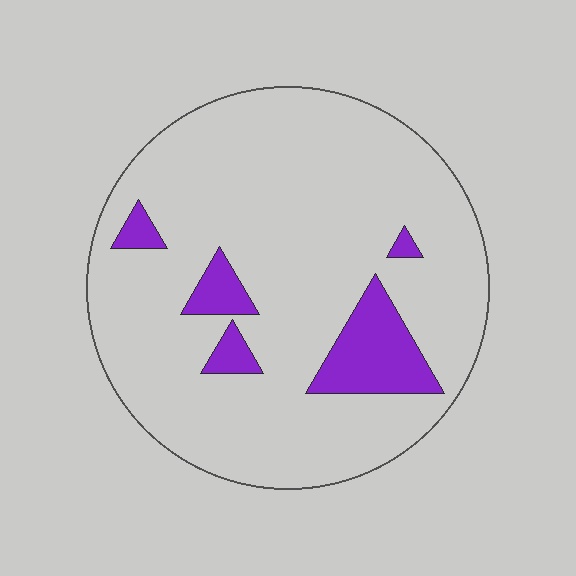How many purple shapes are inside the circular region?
5.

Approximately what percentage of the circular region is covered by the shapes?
Approximately 10%.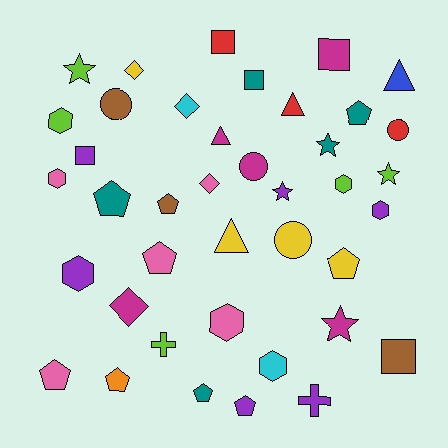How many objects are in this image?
There are 40 objects.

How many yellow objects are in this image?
There are 4 yellow objects.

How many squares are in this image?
There are 5 squares.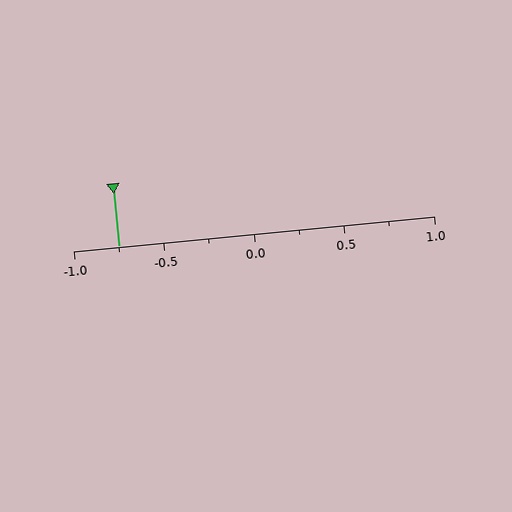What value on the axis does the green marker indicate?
The marker indicates approximately -0.75.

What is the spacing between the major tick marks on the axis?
The major ticks are spaced 0.5 apart.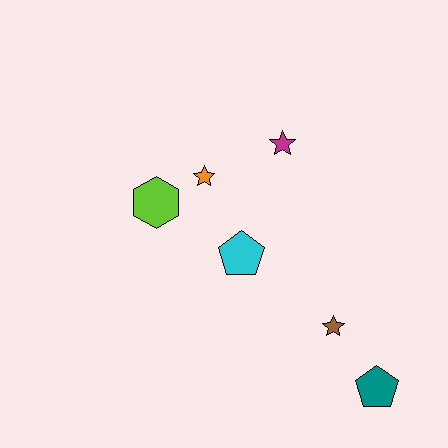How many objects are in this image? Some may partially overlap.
There are 6 objects.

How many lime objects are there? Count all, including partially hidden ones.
There is 1 lime object.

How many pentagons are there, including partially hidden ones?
There are 2 pentagons.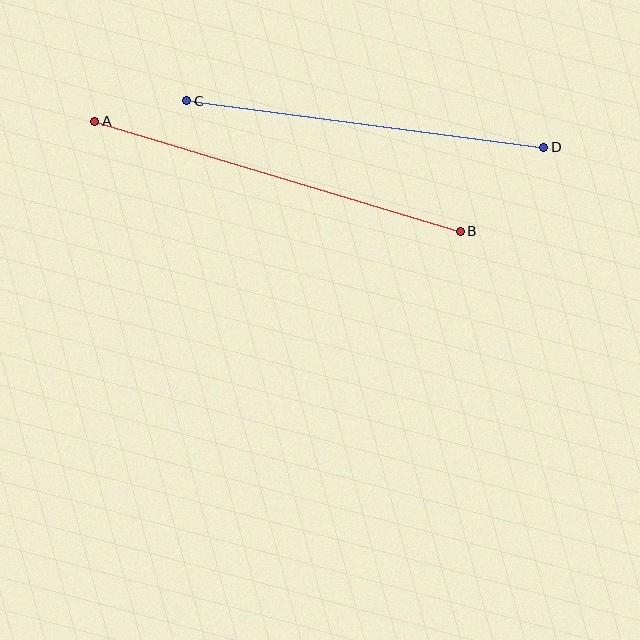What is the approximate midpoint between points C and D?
The midpoint is at approximately (365, 124) pixels.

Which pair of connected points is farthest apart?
Points A and B are farthest apart.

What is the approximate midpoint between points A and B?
The midpoint is at approximately (278, 176) pixels.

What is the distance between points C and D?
The distance is approximately 360 pixels.